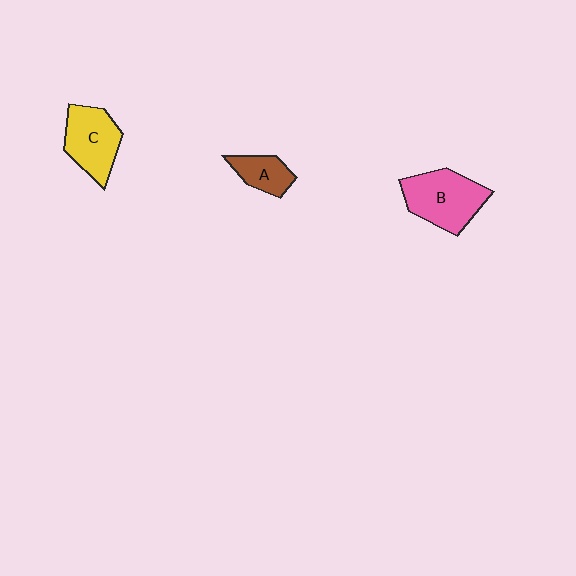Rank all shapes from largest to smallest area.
From largest to smallest: B (pink), C (yellow), A (brown).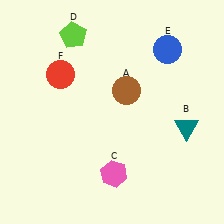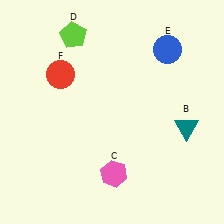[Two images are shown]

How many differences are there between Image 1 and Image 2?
There is 1 difference between the two images.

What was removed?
The brown circle (A) was removed in Image 2.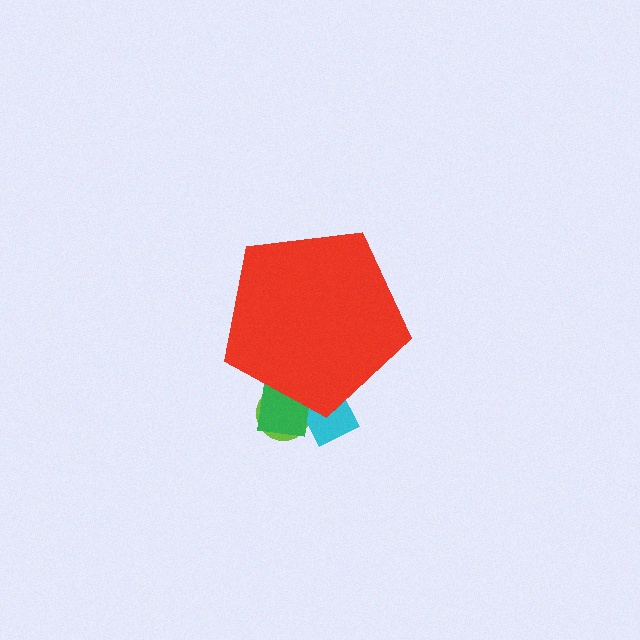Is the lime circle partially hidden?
Yes, the lime circle is partially hidden behind the red pentagon.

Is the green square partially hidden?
Yes, the green square is partially hidden behind the red pentagon.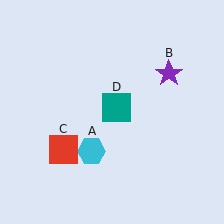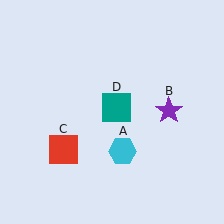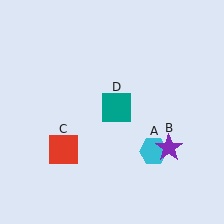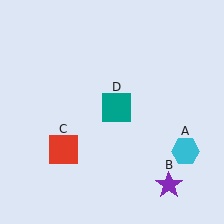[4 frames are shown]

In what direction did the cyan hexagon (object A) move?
The cyan hexagon (object A) moved right.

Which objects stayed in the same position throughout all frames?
Red square (object C) and teal square (object D) remained stationary.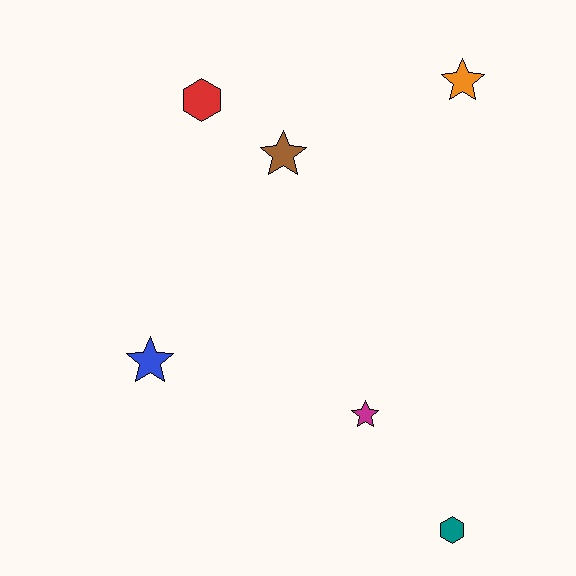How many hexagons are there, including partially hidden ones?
There are 2 hexagons.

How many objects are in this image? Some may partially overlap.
There are 6 objects.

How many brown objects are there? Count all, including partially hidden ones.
There is 1 brown object.